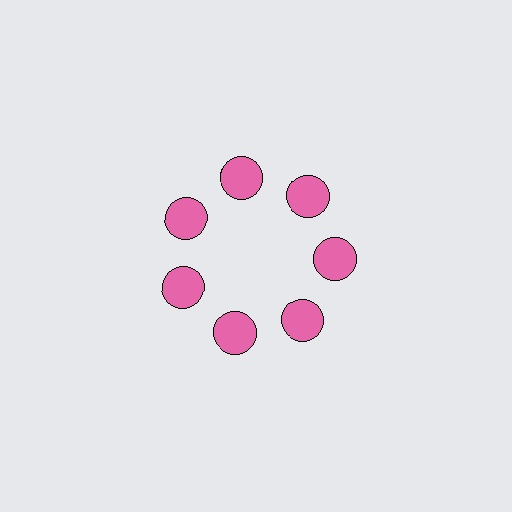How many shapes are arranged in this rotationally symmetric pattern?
There are 7 shapes, arranged in 7 groups of 1.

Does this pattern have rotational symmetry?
Yes, this pattern has 7-fold rotational symmetry. It looks the same after rotating 51 degrees around the center.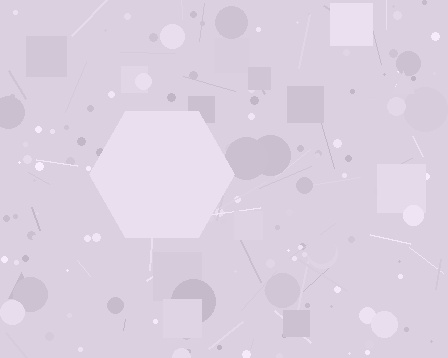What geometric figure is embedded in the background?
A hexagon is embedded in the background.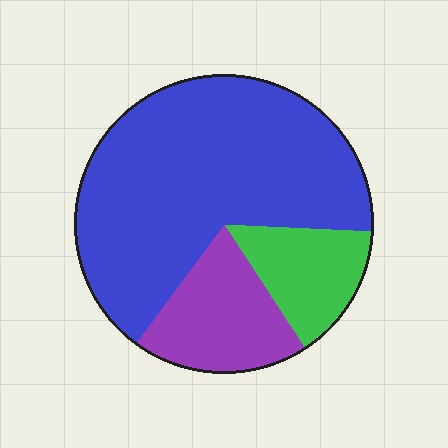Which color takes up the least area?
Green, at roughly 15%.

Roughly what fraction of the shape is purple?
Purple takes up between a sixth and a third of the shape.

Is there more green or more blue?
Blue.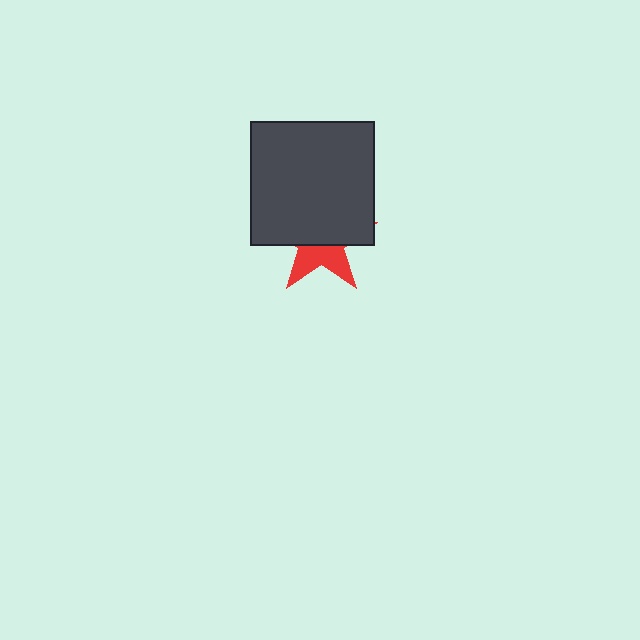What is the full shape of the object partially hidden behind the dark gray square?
The partially hidden object is a red star.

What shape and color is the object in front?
The object in front is a dark gray square.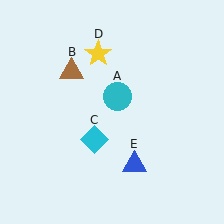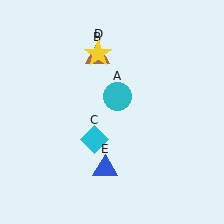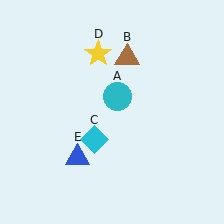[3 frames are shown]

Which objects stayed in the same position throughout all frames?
Cyan circle (object A) and cyan diamond (object C) and yellow star (object D) remained stationary.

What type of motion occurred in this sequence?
The brown triangle (object B), blue triangle (object E) rotated clockwise around the center of the scene.